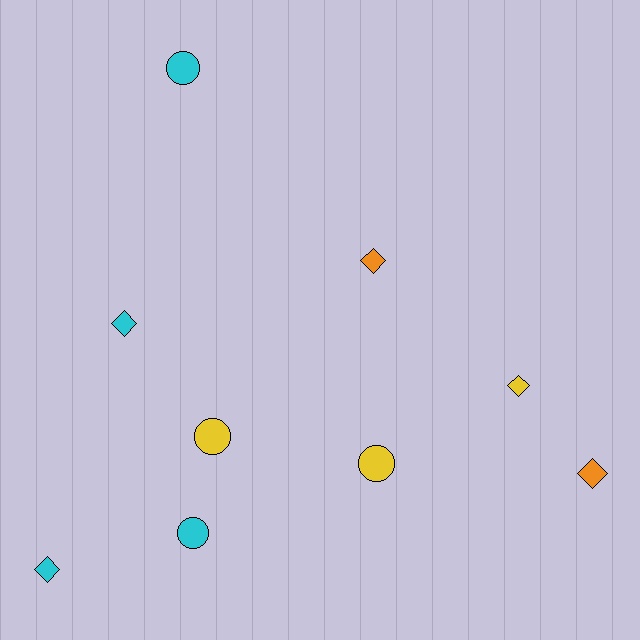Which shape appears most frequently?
Diamond, with 5 objects.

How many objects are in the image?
There are 9 objects.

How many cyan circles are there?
There are 2 cyan circles.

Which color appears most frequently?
Cyan, with 4 objects.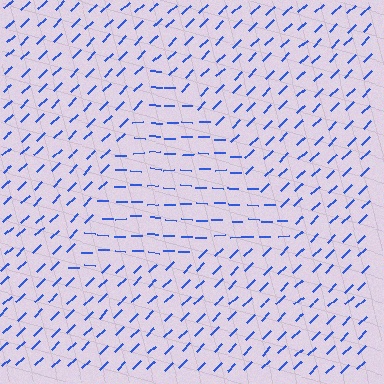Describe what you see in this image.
The image is filled with small blue line segments. A triangle region in the image has lines oriented differently from the surrounding lines, creating a visible texture boundary.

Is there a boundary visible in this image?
Yes, there is a texture boundary formed by a change in line orientation.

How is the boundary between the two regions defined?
The boundary is defined purely by a change in line orientation (approximately 45 degrees difference). All lines are the same color and thickness.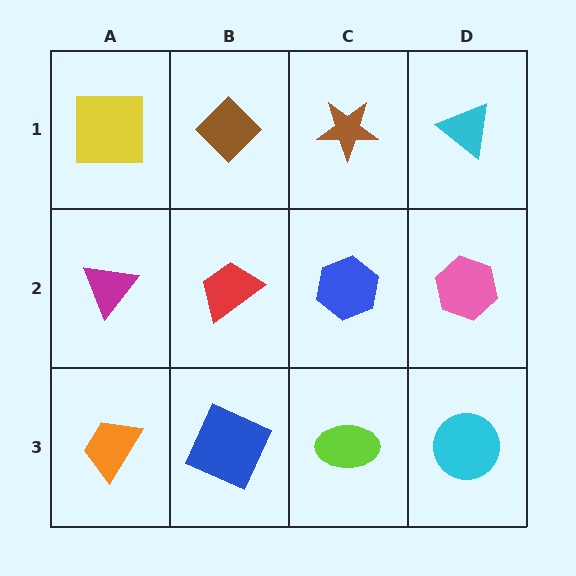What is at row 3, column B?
A blue square.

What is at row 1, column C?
A brown star.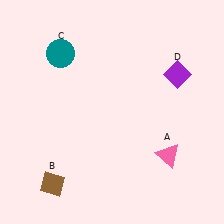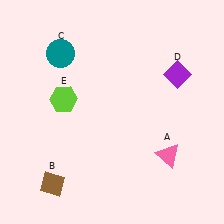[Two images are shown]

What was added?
A lime hexagon (E) was added in Image 2.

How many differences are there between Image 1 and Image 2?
There is 1 difference between the two images.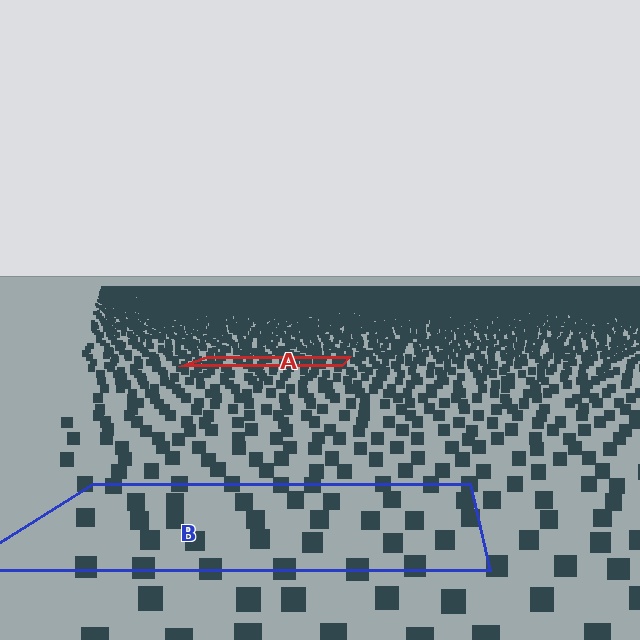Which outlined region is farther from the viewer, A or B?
Region A is farther from the viewer — the texture elements inside it appear smaller and more densely packed.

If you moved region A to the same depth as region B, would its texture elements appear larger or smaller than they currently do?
They would appear larger. At a closer depth, the same texture elements are projected at a bigger on-screen size.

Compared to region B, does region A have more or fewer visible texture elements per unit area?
Region A has more texture elements per unit area — they are packed more densely because it is farther away.